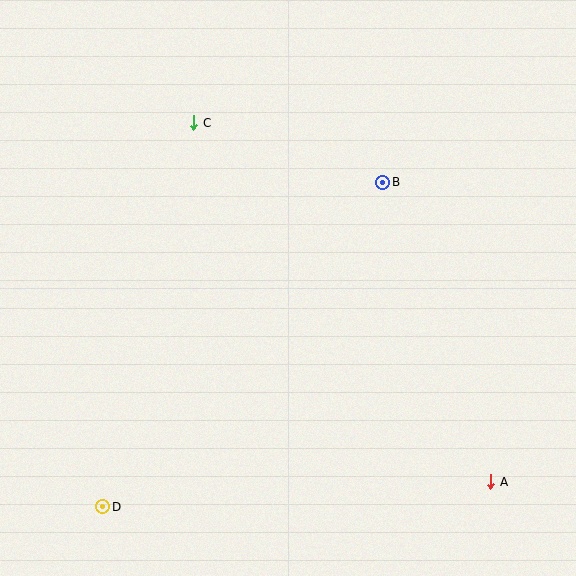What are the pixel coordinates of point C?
Point C is at (194, 123).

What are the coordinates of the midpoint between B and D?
The midpoint between B and D is at (243, 345).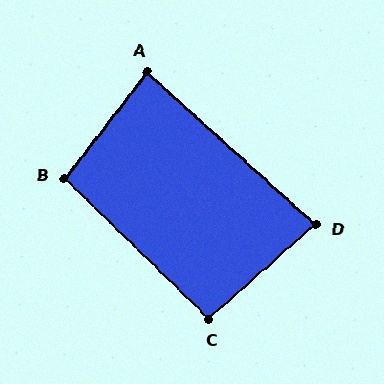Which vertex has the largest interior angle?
B, at approximately 97 degrees.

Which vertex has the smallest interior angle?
D, at approximately 83 degrees.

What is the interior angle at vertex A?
Approximately 86 degrees (approximately right).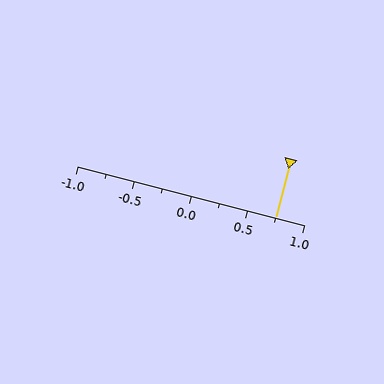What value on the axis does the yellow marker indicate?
The marker indicates approximately 0.75.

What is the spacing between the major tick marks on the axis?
The major ticks are spaced 0.5 apart.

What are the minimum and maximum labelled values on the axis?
The axis runs from -1.0 to 1.0.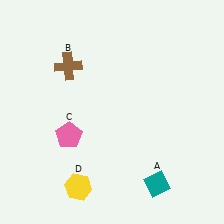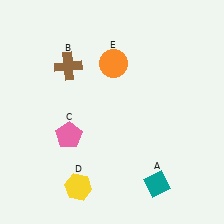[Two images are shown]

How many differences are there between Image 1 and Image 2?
There is 1 difference between the two images.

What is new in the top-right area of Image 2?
An orange circle (E) was added in the top-right area of Image 2.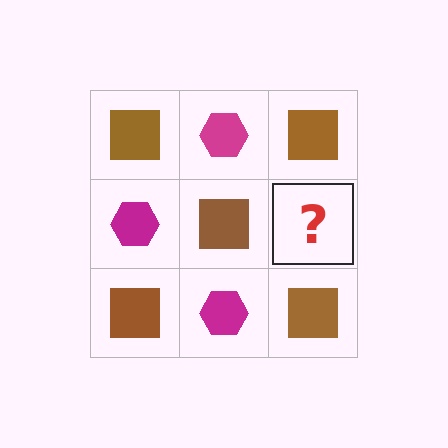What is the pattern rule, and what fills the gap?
The rule is that it alternates brown square and magenta hexagon in a checkerboard pattern. The gap should be filled with a magenta hexagon.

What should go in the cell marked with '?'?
The missing cell should contain a magenta hexagon.